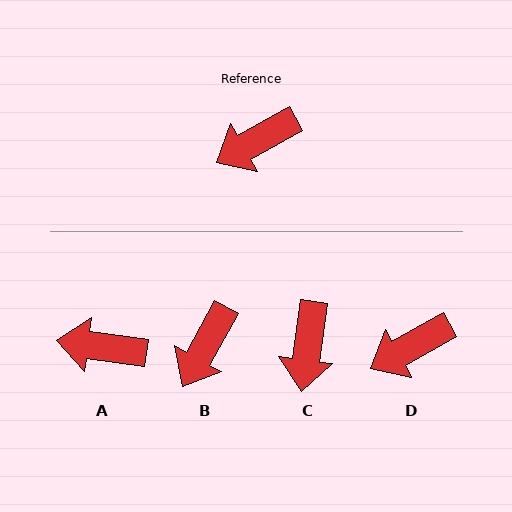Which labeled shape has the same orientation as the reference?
D.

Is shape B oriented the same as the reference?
No, it is off by about 32 degrees.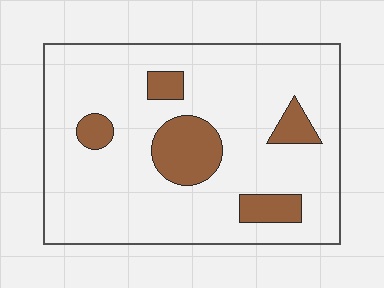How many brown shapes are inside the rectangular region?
5.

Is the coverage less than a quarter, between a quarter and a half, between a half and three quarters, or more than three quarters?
Less than a quarter.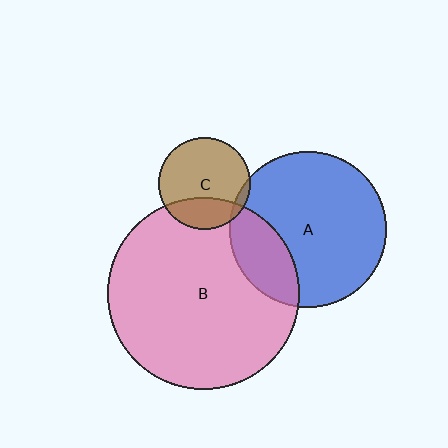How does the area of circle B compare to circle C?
Approximately 4.4 times.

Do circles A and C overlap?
Yes.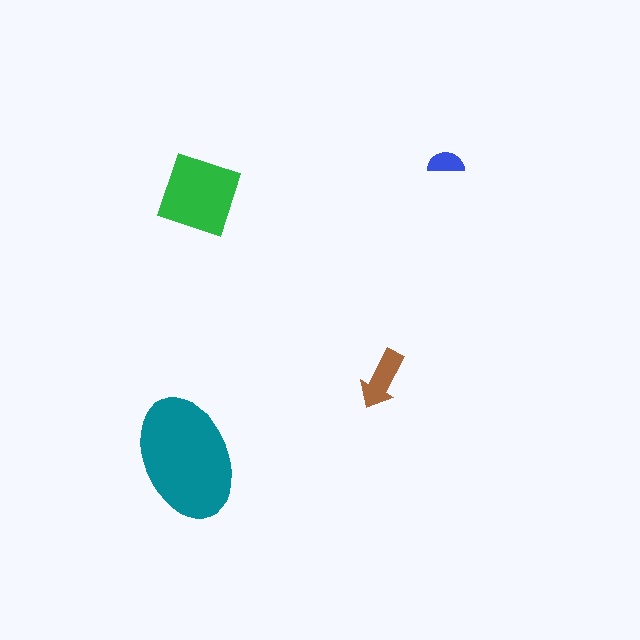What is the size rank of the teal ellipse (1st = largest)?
1st.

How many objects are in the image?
There are 4 objects in the image.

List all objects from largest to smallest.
The teal ellipse, the green diamond, the brown arrow, the blue semicircle.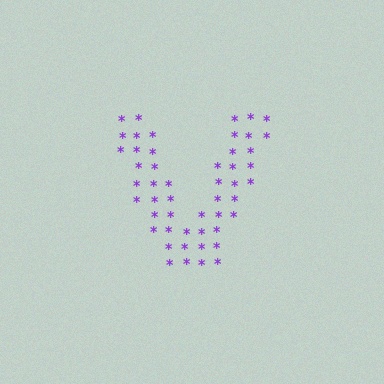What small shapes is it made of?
It is made of small asterisks.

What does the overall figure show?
The overall figure shows the letter V.